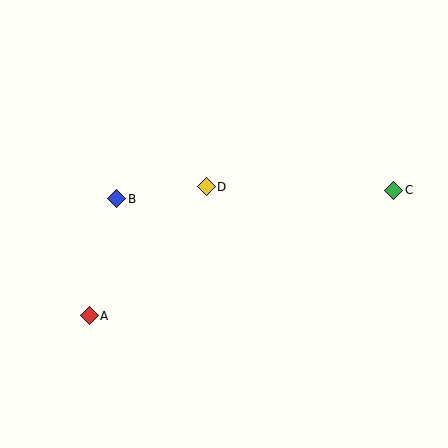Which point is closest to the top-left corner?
Point B is closest to the top-left corner.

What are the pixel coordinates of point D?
Point D is at (206, 187).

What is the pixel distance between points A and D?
The distance between A and D is 174 pixels.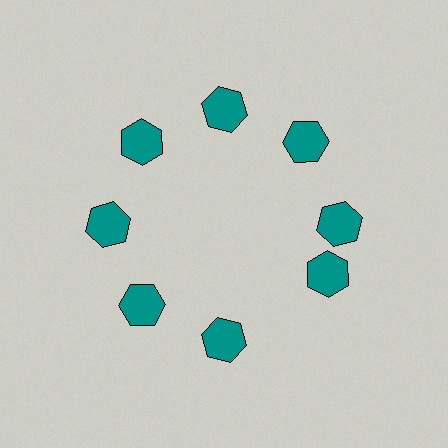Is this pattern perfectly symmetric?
No. The 8 teal hexagons are arranged in a ring, but one element near the 4 o'clock position is rotated out of alignment along the ring, breaking the 8-fold rotational symmetry.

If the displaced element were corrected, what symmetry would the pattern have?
It would have 8-fold rotational symmetry — the pattern would map onto itself every 45 degrees.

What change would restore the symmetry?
The symmetry would be restored by rotating it back into even spacing with its neighbors so that all 8 hexagons sit at equal angles and equal distance from the center.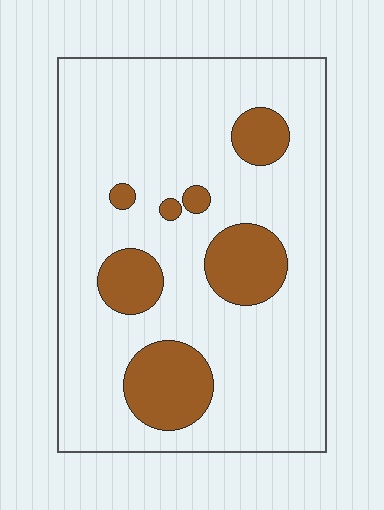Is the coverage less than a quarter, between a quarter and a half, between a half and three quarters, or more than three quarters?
Less than a quarter.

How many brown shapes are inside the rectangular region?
7.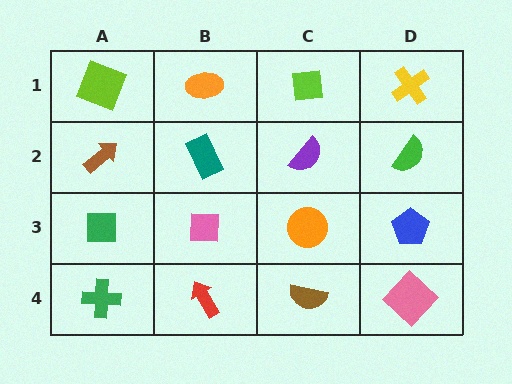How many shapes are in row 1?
4 shapes.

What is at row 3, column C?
An orange circle.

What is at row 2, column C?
A purple semicircle.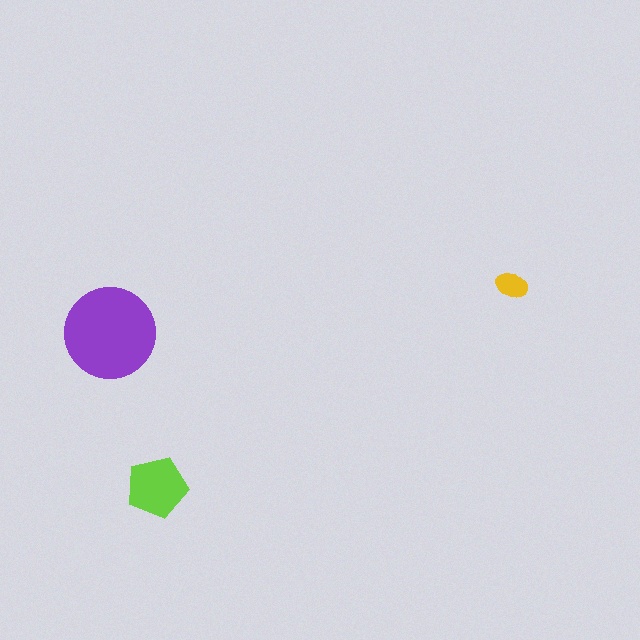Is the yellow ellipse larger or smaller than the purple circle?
Smaller.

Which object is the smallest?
The yellow ellipse.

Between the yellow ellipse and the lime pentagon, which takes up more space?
The lime pentagon.